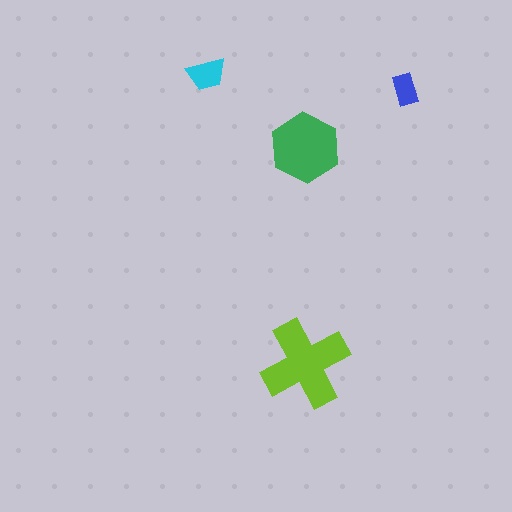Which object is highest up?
The cyan trapezoid is topmost.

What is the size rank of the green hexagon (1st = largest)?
2nd.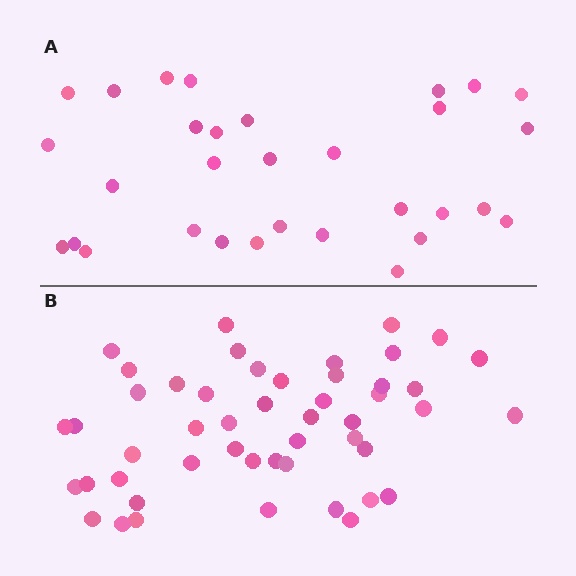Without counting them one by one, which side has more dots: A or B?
Region B (the bottom region) has more dots.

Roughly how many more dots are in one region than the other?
Region B has approximately 20 more dots than region A.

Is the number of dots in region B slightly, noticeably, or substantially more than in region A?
Region B has substantially more. The ratio is roughly 1.6 to 1.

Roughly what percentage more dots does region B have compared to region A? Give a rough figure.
About 60% more.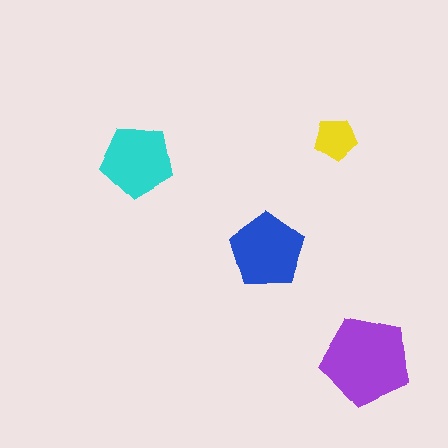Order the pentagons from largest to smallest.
the purple one, the blue one, the cyan one, the yellow one.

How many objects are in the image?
There are 4 objects in the image.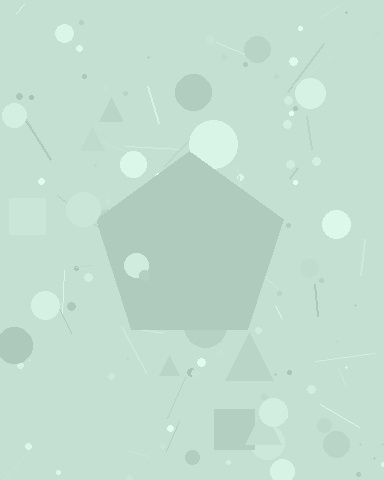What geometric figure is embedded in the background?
A pentagon is embedded in the background.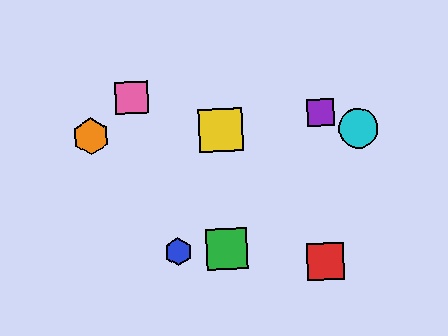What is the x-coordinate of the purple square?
The purple square is at x≈320.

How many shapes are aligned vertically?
2 shapes (the green square, the yellow square) are aligned vertically.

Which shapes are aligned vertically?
The green square, the yellow square are aligned vertically.